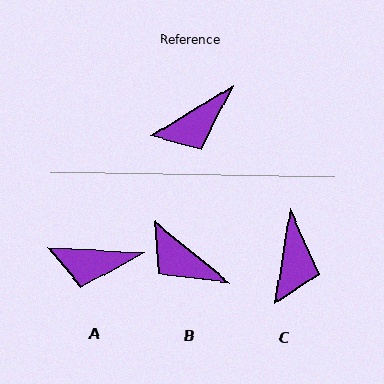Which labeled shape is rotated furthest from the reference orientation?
B, about 71 degrees away.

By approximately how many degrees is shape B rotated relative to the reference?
Approximately 71 degrees clockwise.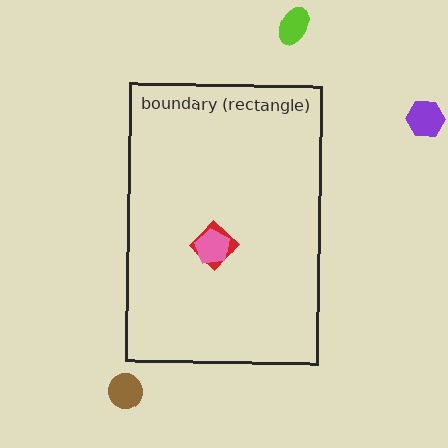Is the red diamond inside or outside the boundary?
Inside.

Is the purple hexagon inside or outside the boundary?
Outside.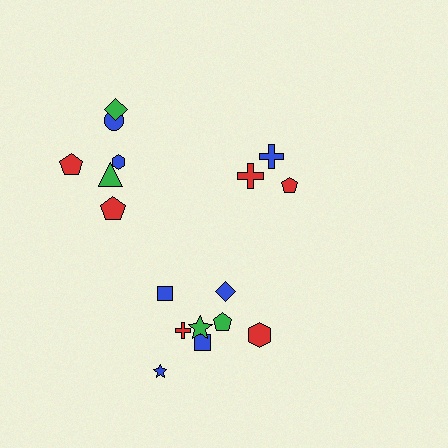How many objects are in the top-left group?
There are 6 objects.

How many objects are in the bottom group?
There are 8 objects.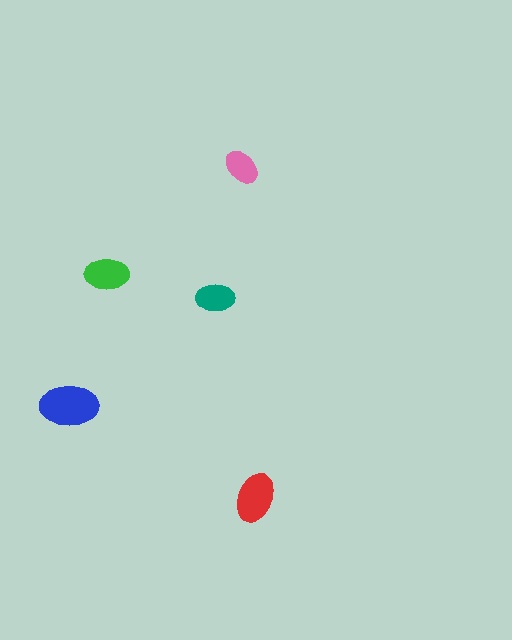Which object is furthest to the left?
The blue ellipse is leftmost.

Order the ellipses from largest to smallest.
the blue one, the red one, the green one, the teal one, the pink one.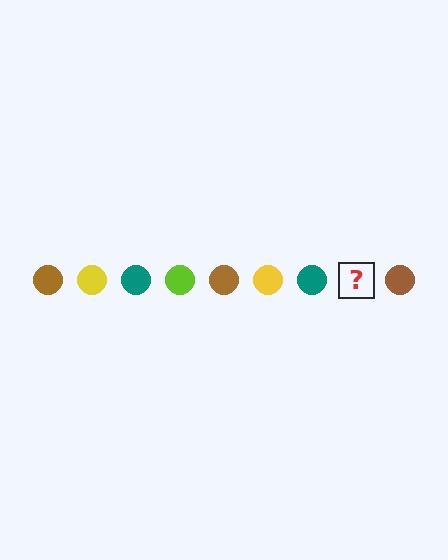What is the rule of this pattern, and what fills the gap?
The rule is that the pattern cycles through brown, yellow, teal, lime circles. The gap should be filled with a lime circle.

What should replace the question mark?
The question mark should be replaced with a lime circle.